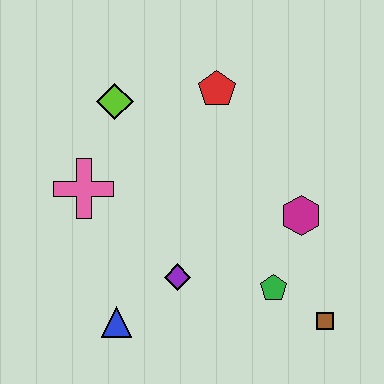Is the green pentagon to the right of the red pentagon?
Yes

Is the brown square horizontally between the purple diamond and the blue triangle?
No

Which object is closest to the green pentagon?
The brown square is closest to the green pentagon.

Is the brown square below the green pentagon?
Yes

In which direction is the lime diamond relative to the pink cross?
The lime diamond is above the pink cross.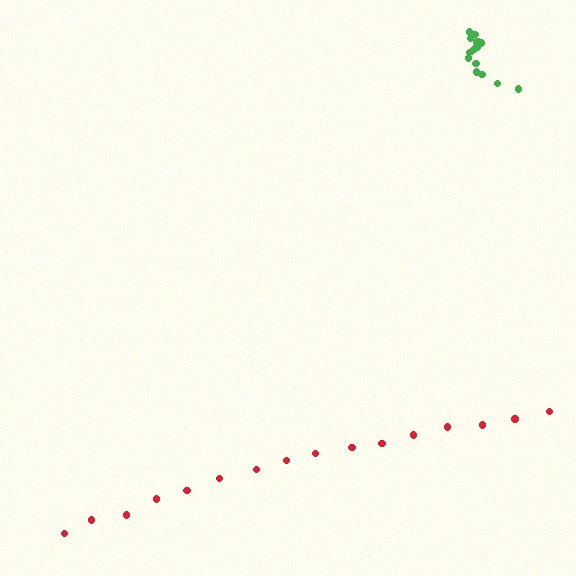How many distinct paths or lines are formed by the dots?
There are 2 distinct paths.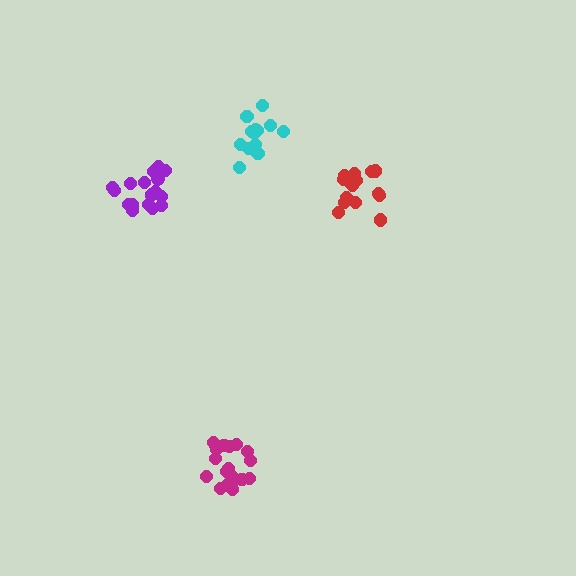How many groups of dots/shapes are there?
There are 4 groups.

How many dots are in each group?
Group 1: 16 dots, Group 2: 17 dots, Group 3: 19 dots, Group 4: 14 dots (66 total).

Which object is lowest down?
The magenta cluster is bottommost.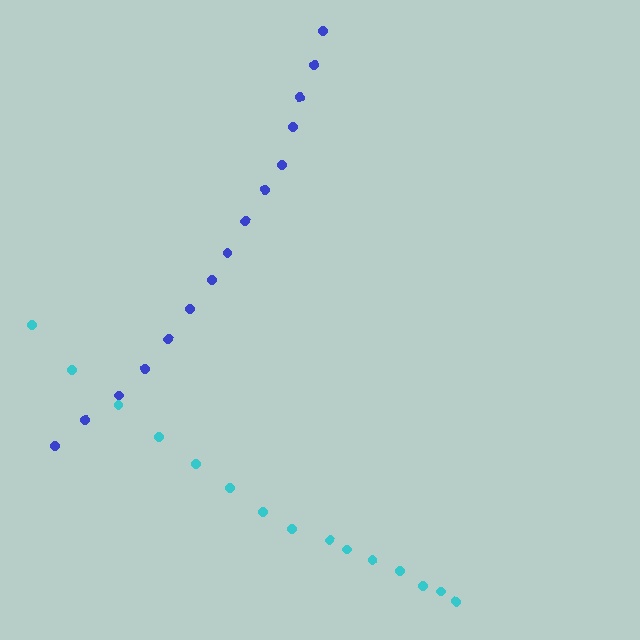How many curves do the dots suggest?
There are 2 distinct paths.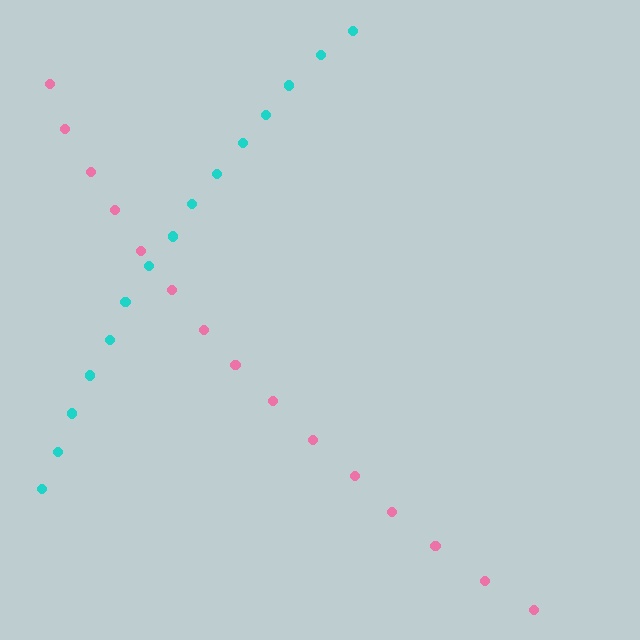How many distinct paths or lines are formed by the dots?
There are 2 distinct paths.